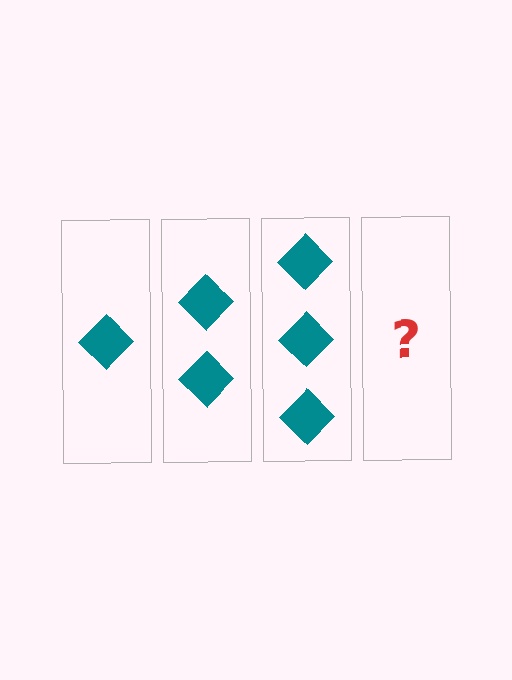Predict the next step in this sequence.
The next step is 4 diamonds.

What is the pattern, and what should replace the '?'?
The pattern is that each step adds one more diamond. The '?' should be 4 diamonds.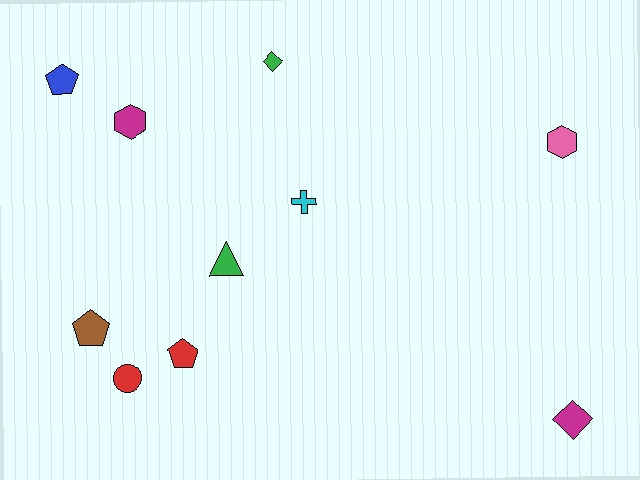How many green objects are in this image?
There are 2 green objects.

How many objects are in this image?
There are 10 objects.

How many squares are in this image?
There are no squares.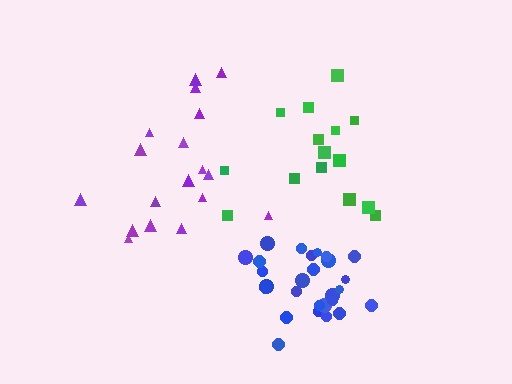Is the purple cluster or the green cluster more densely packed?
Purple.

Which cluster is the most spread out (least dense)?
Green.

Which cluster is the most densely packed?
Blue.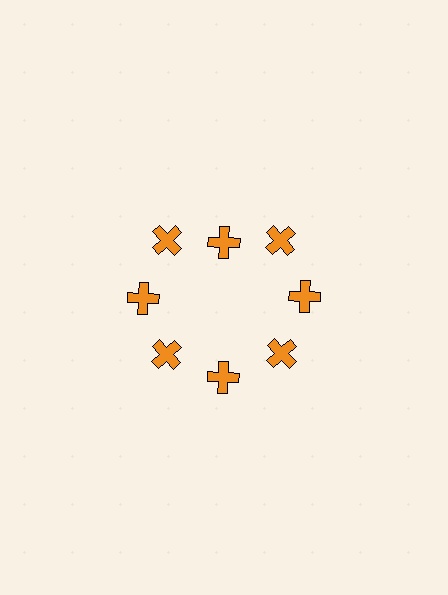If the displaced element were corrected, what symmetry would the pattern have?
It would have 8-fold rotational symmetry — the pattern would map onto itself every 45 degrees.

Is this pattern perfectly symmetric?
No. The 8 orange crosses are arranged in a ring, but one element near the 12 o'clock position is pulled inward toward the center, breaking the 8-fold rotational symmetry.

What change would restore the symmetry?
The symmetry would be restored by moving it outward, back onto the ring so that all 8 crosses sit at equal angles and equal distance from the center.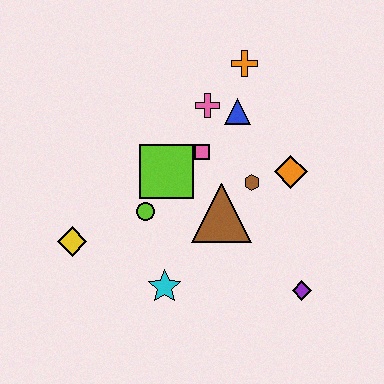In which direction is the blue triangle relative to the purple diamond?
The blue triangle is above the purple diamond.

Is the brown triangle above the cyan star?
Yes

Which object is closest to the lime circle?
The lime square is closest to the lime circle.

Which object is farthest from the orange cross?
The yellow diamond is farthest from the orange cross.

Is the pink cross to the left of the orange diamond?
Yes